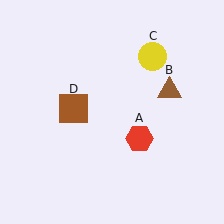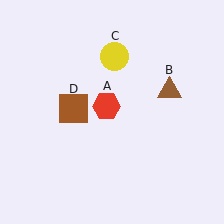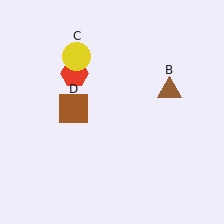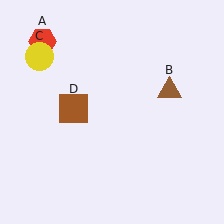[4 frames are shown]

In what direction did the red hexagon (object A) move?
The red hexagon (object A) moved up and to the left.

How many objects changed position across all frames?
2 objects changed position: red hexagon (object A), yellow circle (object C).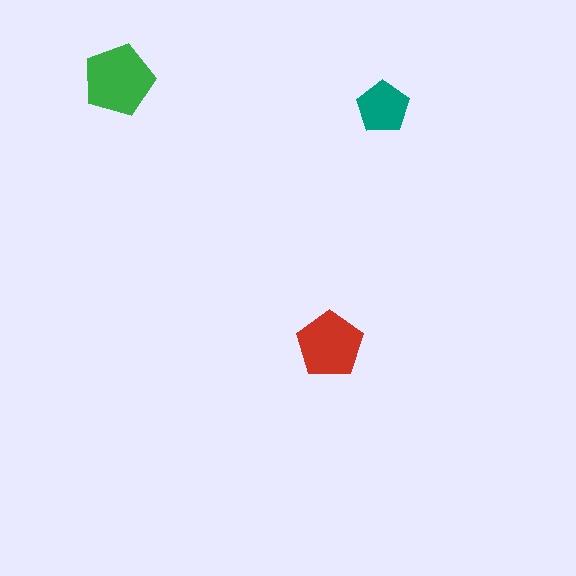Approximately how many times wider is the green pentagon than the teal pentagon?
About 1.5 times wider.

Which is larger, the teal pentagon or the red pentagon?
The red one.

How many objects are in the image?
There are 3 objects in the image.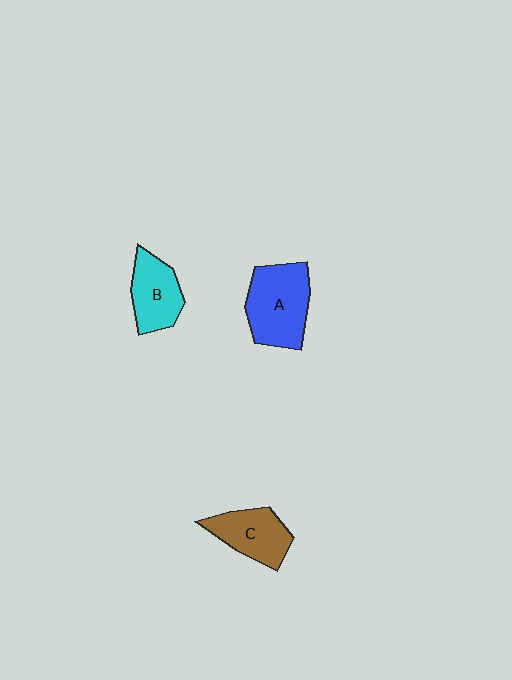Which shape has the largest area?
Shape A (blue).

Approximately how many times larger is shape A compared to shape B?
Approximately 1.4 times.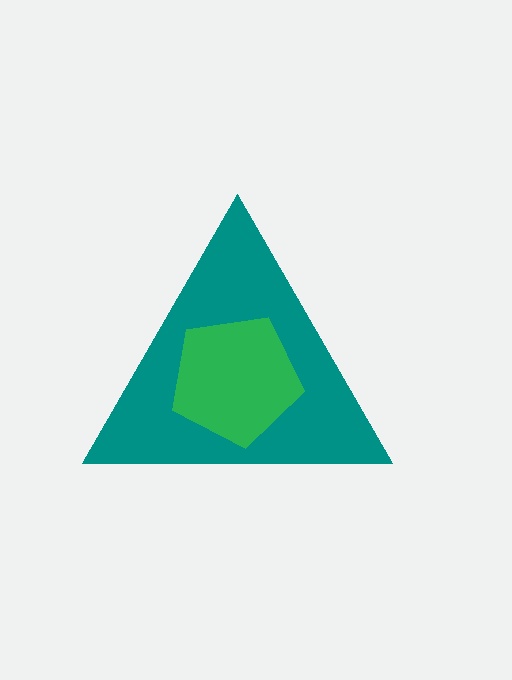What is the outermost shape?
The teal triangle.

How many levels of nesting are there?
2.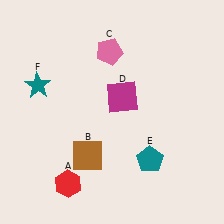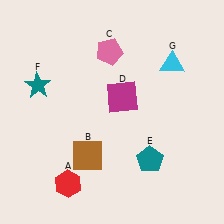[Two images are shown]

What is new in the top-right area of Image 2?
A cyan triangle (G) was added in the top-right area of Image 2.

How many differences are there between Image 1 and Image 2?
There is 1 difference between the two images.